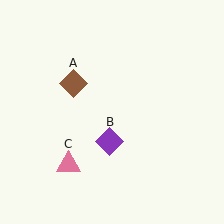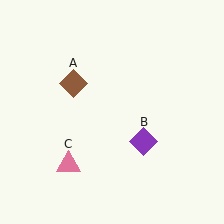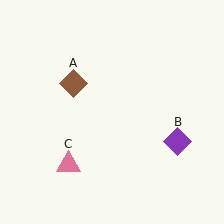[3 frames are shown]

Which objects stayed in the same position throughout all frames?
Brown diamond (object A) and pink triangle (object C) remained stationary.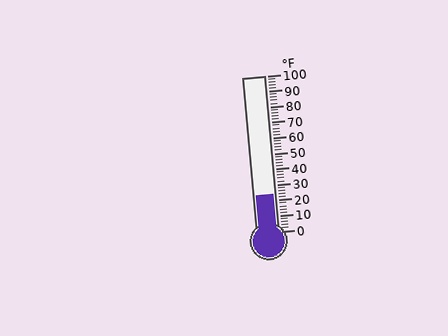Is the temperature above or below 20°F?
The temperature is above 20°F.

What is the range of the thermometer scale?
The thermometer scale ranges from 0°F to 100°F.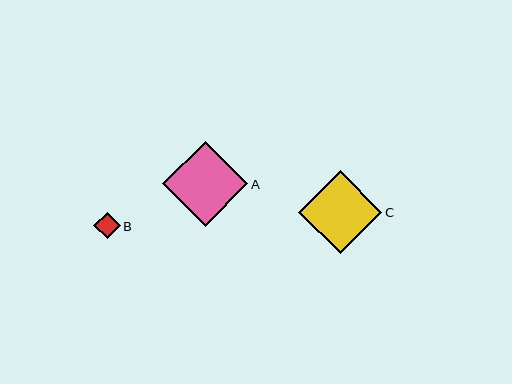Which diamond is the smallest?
Diamond B is the smallest with a size of approximately 26 pixels.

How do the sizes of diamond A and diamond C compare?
Diamond A and diamond C are approximately the same size.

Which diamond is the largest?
Diamond A is the largest with a size of approximately 85 pixels.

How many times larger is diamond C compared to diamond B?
Diamond C is approximately 3.2 times the size of diamond B.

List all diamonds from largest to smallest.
From largest to smallest: A, C, B.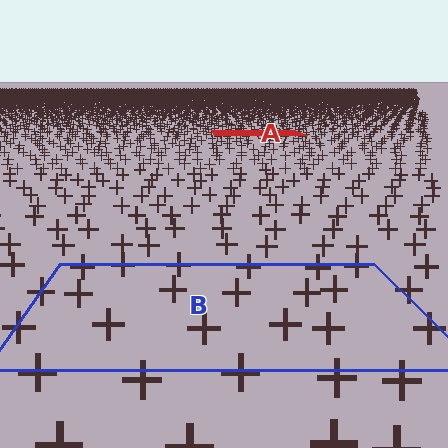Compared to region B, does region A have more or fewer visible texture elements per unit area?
Region A has more texture elements per unit area — they are packed more densely because it is farther away.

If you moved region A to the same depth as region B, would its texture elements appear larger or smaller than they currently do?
They would appear larger. At a closer depth, the same texture elements are projected at a bigger on-screen size.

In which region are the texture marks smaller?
The texture marks are smaller in region A, because it is farther away.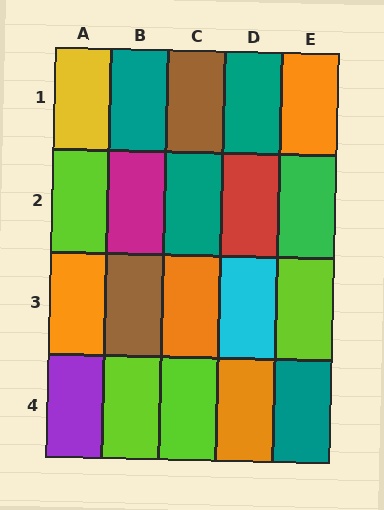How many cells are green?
1 cell is green.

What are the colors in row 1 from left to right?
Yellow, teal, brown, teal, orange.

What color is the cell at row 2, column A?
Lime.